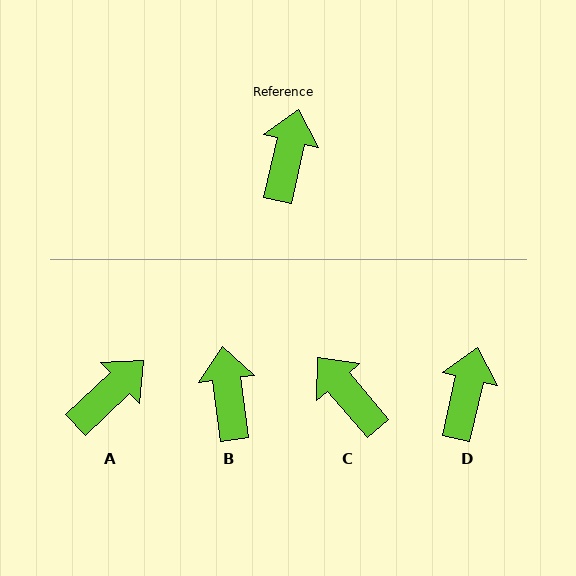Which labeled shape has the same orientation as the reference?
D.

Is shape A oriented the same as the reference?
No, it is off by about 33 degrees.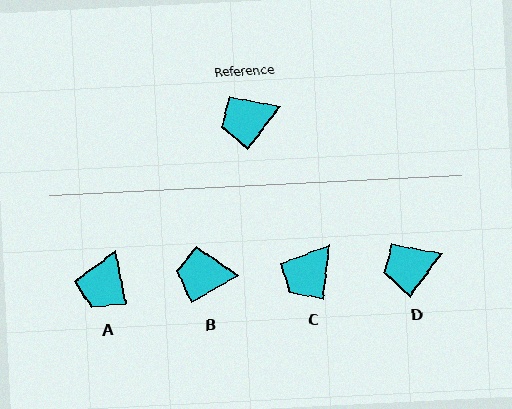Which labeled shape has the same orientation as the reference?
D.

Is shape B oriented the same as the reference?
No, it is off by about 24 degrees.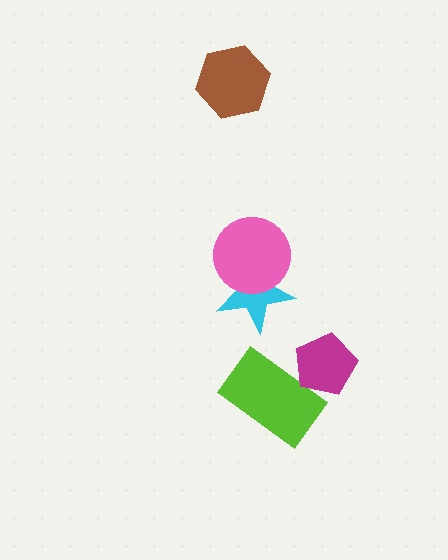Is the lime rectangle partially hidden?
Yes, it is partially covered by another shape.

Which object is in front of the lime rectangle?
The magenta pentagon is in front of the lime rectangle.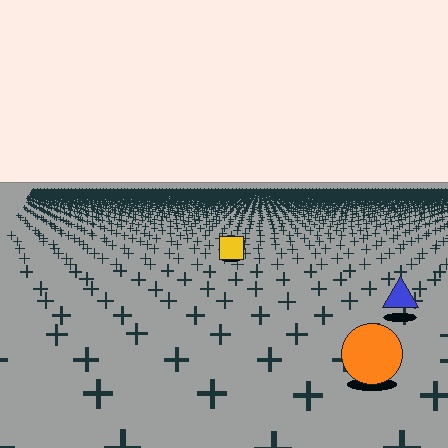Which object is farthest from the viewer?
The yellow square is farthest from the viewer. It appears smaller and the ground texture around it is denser.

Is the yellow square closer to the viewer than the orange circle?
No. The orange circle is closer — you can tell from the texture gradient: the ground texture is coarser near it.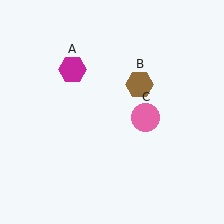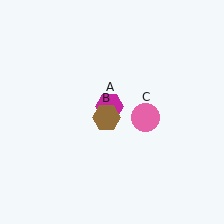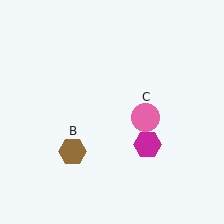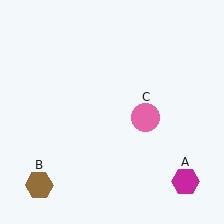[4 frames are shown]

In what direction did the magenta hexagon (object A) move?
The magenta hexagon (object A) moved down and to the right.